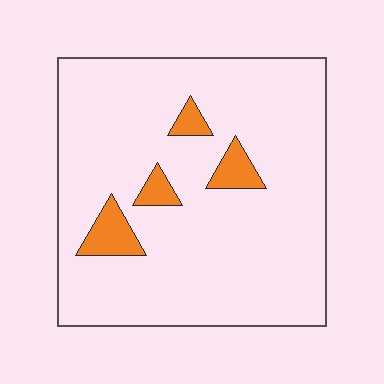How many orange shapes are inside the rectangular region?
4.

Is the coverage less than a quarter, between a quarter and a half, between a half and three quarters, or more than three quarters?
Less than a quarter.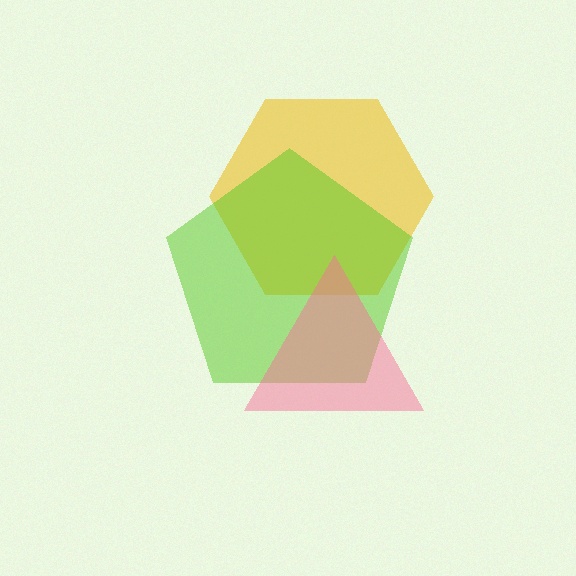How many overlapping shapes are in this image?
There are 3 overlapping shapes in the image.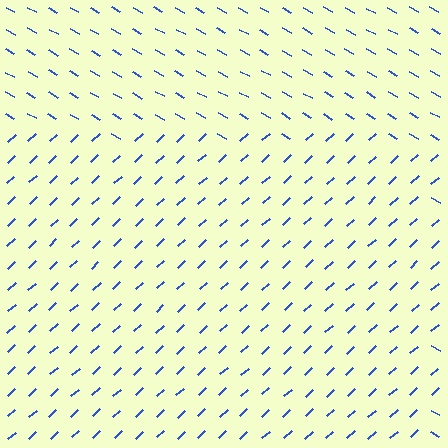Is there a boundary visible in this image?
Yes, there is a texture boundary formed by a change in line orientation.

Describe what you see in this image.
The image is filled with small blue line segments. A rectangle region in the image has lines oriented differently from the surrounding lines, creating a visible texture boundary.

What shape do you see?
I see a rectangle.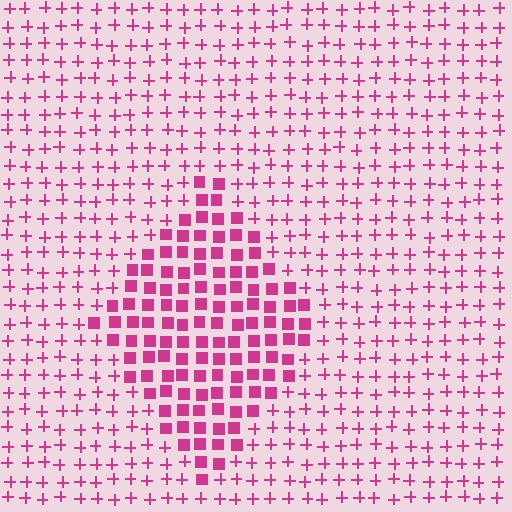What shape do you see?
I see a diamond.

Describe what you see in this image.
The image is filled with small magenta elements arranged in a uniform grid. A diamond-shaped region contains squares, while the surrounding area contains plus signs. The boundary is defined purely by the change in element shape.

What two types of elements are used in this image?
The image uses squares inside the diamond region and plus signs outside it.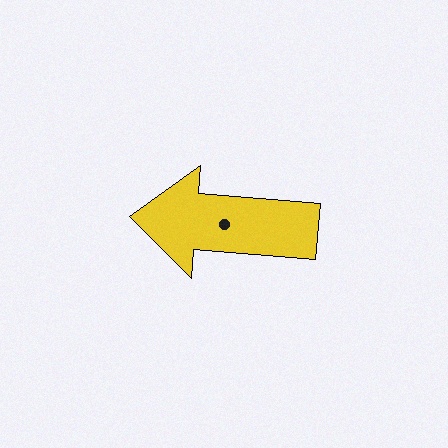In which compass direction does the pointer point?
West.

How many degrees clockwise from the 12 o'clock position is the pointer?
Approximately 275 degrees.